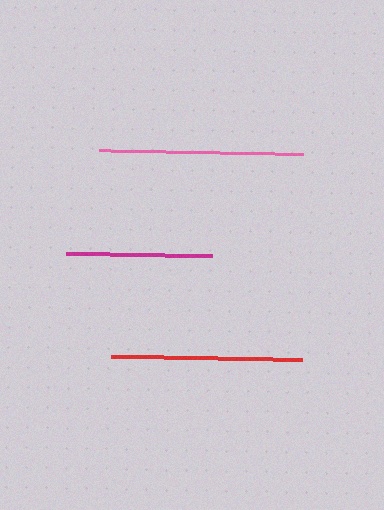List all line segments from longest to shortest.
From longest to shortest: pink, red, magenta.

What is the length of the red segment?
The red segment is approximately 191 pixels long.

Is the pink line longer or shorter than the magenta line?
The pink line is longer than the magenta line.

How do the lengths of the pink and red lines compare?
The pink and red lines are approximately the same length.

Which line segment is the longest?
The pink line is the longest at approximately 205 pixels.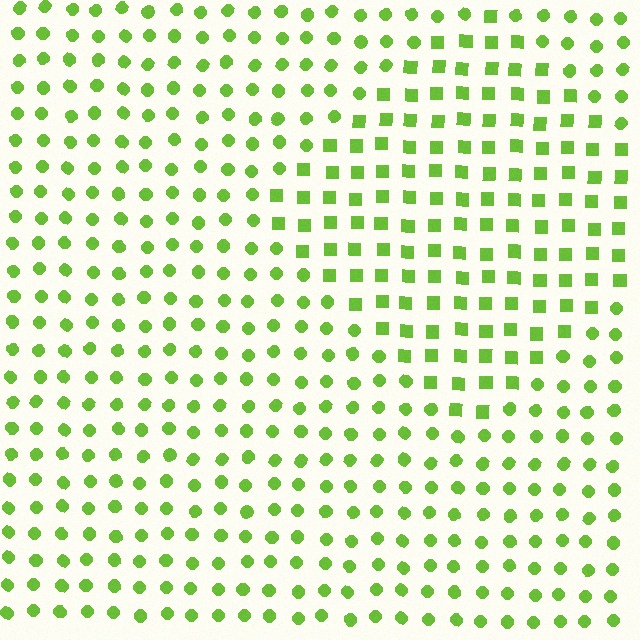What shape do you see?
I see a diamond.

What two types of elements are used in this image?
The image uses squares inside the diamond region and circles outside it.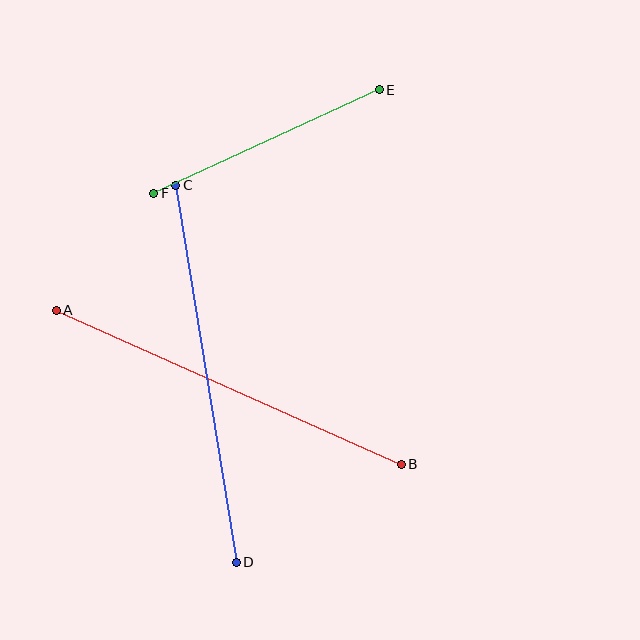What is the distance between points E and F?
The distance is approximately 248 pixels.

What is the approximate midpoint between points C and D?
The midpoint is at approximately (206, 374) pixels.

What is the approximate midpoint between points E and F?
The midpoint is at approximately (267, 141) pixels.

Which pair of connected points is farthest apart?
Points C and D are farthest apart.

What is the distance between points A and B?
The distance is approximately 378 pixels.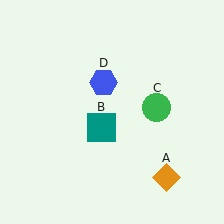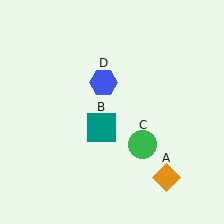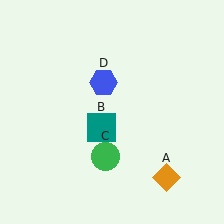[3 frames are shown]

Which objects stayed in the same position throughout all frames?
Orange diamond (object A) and teal square (object B) and blue hexagon (object D) remained stationary.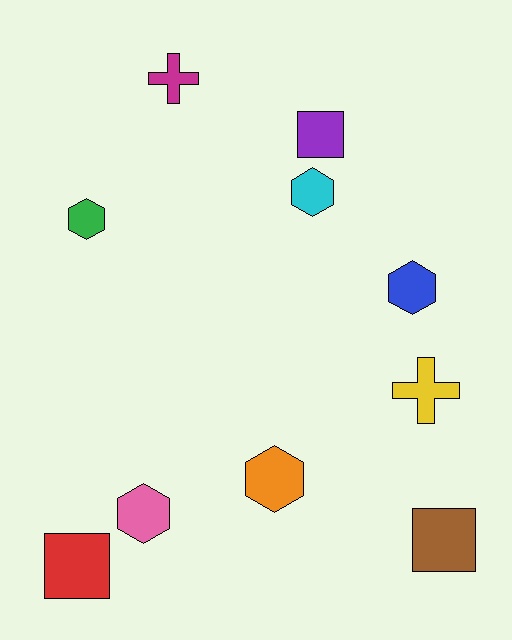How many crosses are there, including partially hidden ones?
There are 2 crosses.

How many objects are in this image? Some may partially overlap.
There are 10 objects.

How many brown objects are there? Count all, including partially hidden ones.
There is 1 brown object.